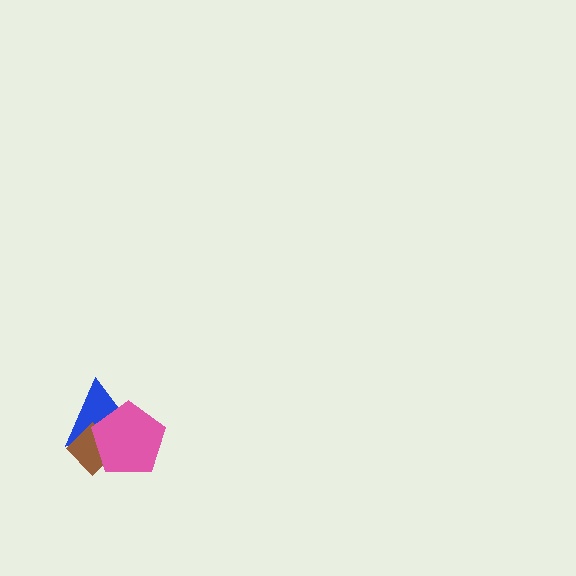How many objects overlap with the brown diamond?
2 objects overlap with the brown diamond.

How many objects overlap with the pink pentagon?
2 objects overlap with the pink pentagon.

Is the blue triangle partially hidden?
Yes, it is partially covered by another shape.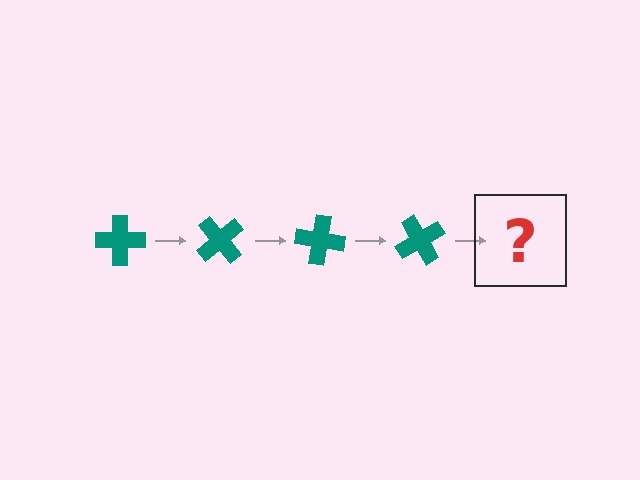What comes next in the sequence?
The next element should be a teal cross rotated 200 degrees.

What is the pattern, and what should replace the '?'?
The pattern is that the cross rotates 50 degrees each step. The '?' should be a teal cross rotated 200 degrees.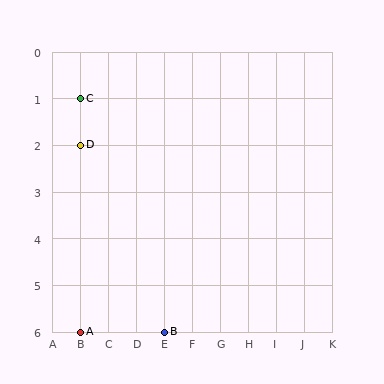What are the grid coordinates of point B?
Point B is at grid coordinates (E, 6).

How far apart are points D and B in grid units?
Points D and B are 3 columns and 4 rows apart (about 5.0 grid units diagonally).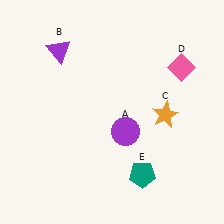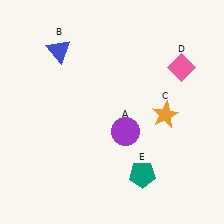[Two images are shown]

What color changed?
The triangle (B) changed from purple in Image 1 to blue in Image 2.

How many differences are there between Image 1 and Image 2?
There is 1 difference between the two images.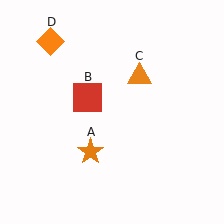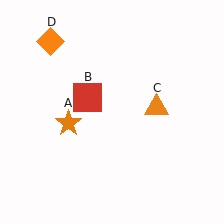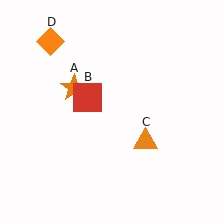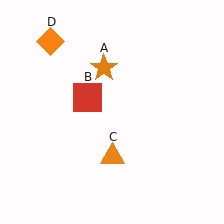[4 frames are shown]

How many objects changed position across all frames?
2 objects changed position: orange star (object A), orange triangle (object C).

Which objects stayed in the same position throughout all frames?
Red square (object B) and orange diamond (object D) remained stationary.